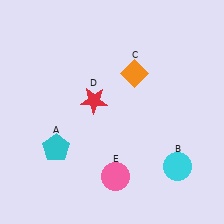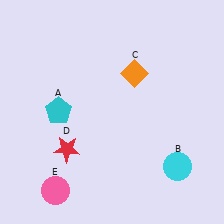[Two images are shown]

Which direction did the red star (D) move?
The red star (D) moved down.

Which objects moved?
The objects that moved are: the cyan pentagon (A), the red star (D), the pink circle (E).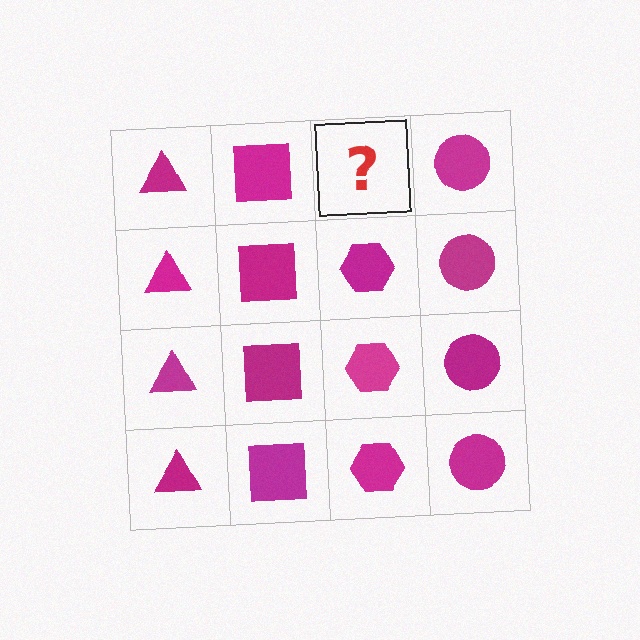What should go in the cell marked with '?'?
The missing cell should contain a magenta hexagon.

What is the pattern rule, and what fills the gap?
The rule is that each column has a consistent shape. The gap should be filled with a magenta hexagon.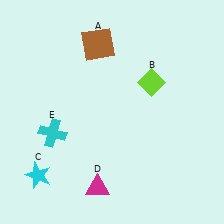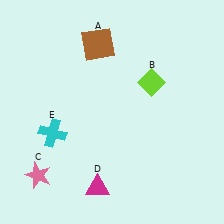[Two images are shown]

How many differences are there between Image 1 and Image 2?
There is 1 difference between the two images.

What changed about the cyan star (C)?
In Image 1, C is cyan. In Image 2, it changed to pink.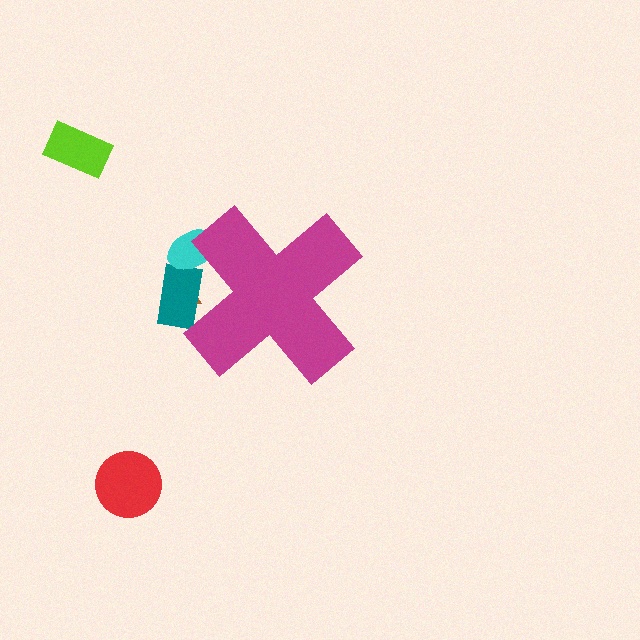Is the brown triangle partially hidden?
Yes, the brown triangle is partially hidden behind the magenta cross.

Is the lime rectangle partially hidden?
No, the lime rectangle is fully visible.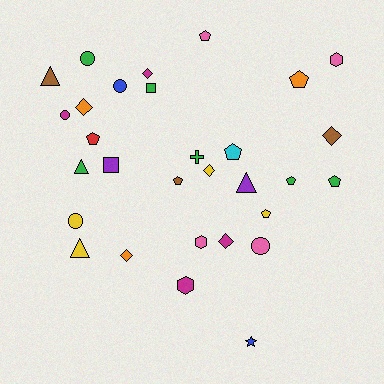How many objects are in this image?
There are 30 objects.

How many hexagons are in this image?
There are 3 hexagons.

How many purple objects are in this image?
There are 2 purple objects.